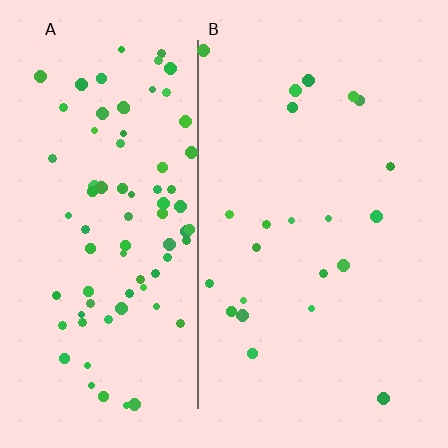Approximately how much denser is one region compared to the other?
Approximately 3.8× — region A over region B.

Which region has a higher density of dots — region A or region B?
A (the left).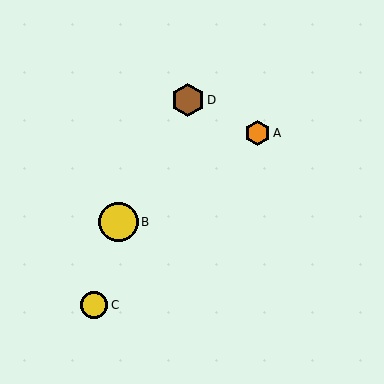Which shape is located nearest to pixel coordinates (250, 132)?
The orange hexagon (labeled A) at (258, 133) is nearest to that location.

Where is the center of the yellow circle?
The center of the yellow circle is at (119, 222).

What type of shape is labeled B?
Shape B is a yellow circle.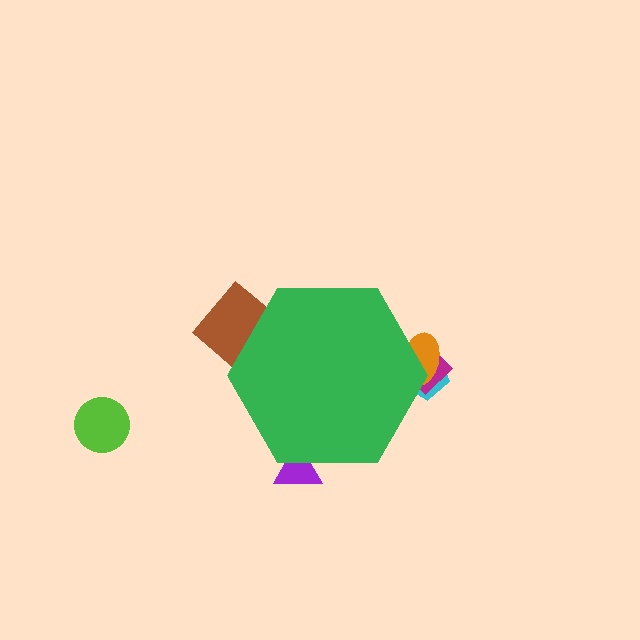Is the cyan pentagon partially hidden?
Yes, the cyan pentagon is partially hidden behind the green hexagon.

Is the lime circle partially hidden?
No, the lime circle is fully visible.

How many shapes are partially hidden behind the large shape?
5 shapes are partially hidden.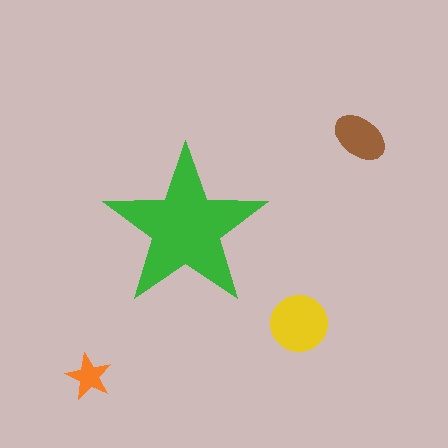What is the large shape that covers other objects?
A green star.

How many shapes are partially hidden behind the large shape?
0 shapes are partially hidden.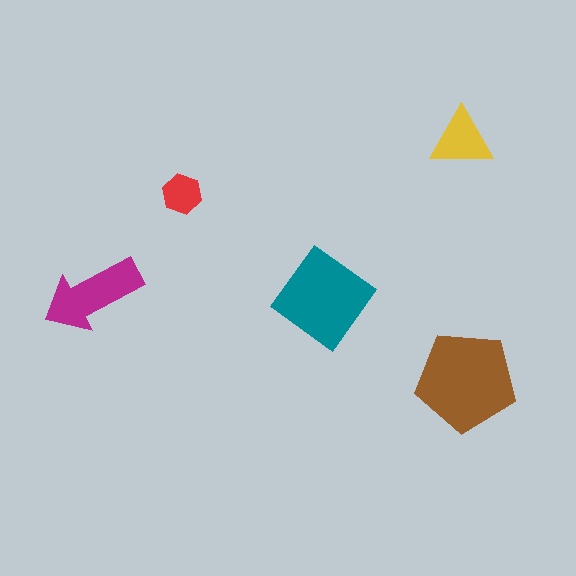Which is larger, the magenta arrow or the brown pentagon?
The brown pentagon.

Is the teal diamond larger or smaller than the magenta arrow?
Larger.